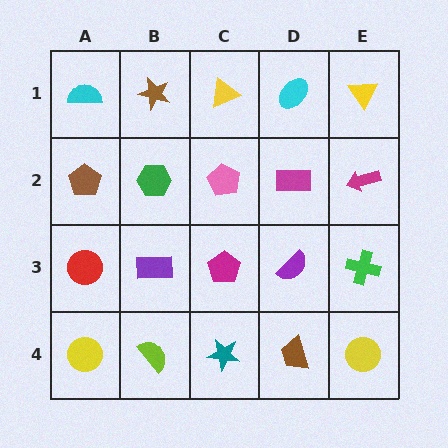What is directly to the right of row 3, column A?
A purple rectangle.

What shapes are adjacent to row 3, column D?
A magenta rectangle (row 2, column D), a brown trapezoid (row 4, column D), a magenta pentagon (row 3, column C), a green cross (row 3, column E).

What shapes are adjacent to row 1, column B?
A green hexagon (row 2, column B), a cyan semicircle (row 1, column A), a yellow triangle (row 1, column C).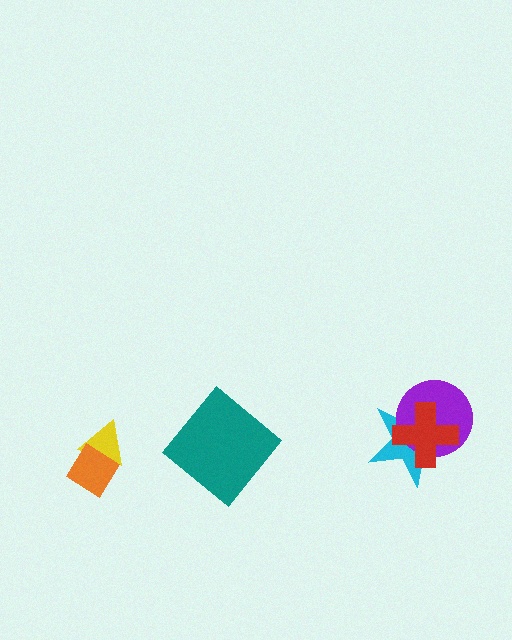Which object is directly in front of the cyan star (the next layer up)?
The purple circle is directly in front of the cyan star.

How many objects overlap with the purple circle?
2 objects overlap with the purple circle.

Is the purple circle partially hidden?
Yes, it is partially covered by another shape.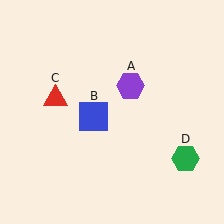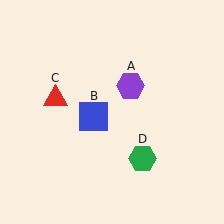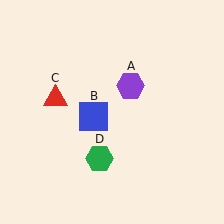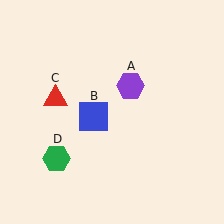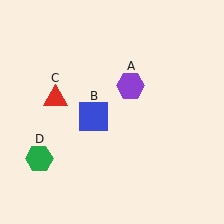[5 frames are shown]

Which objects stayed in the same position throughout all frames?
Purple hexagon (object A) and blue square (object B) and red triangle (object C) remained stationary.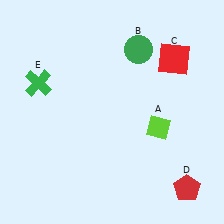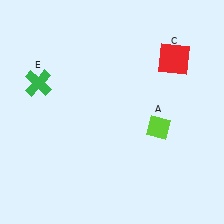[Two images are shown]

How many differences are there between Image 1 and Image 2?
There are 2 differences between the two images.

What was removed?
The green circle (B), the red pentagon (D) were removed in Image 2.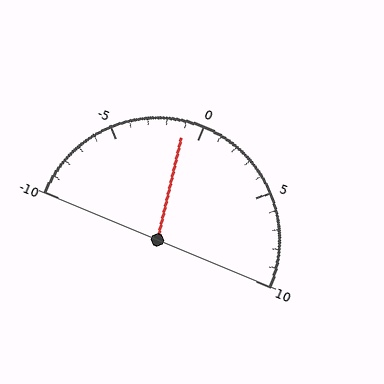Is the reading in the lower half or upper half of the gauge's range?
The reading is in the lower half of the range (-10 to 10).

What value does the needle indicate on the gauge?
The needle indicates approximately -1.